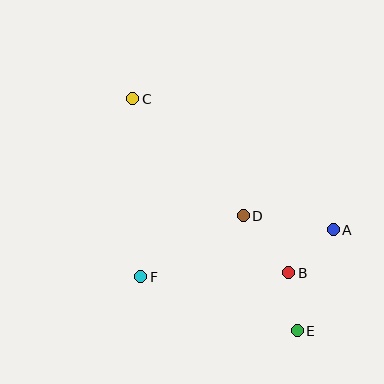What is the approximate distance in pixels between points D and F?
The distance between D and F is approximately 119 pixels.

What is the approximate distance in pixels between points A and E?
The distance between A and E is approximately 107 pixels.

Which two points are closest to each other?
Points B and E are closest to each other.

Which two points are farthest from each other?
Points C and E are farthest from each other.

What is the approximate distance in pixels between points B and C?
The distance between B and C is approximately 234 pixels.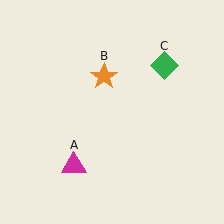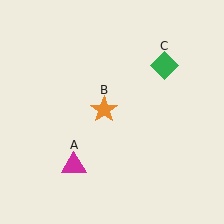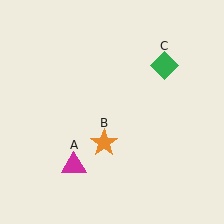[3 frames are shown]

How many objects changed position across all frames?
1 object changed position: orange star (object B).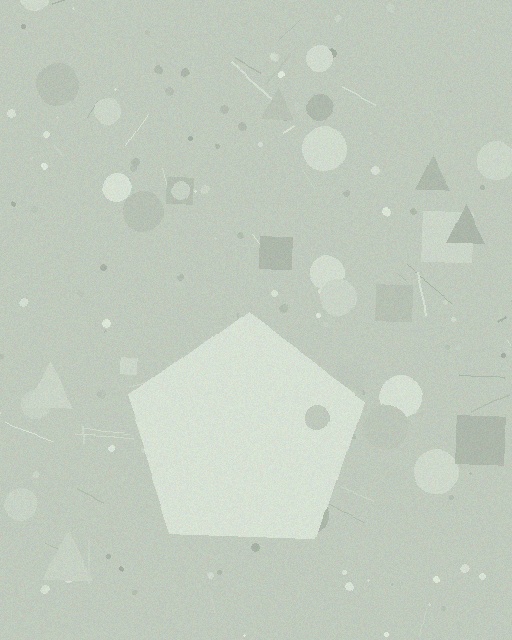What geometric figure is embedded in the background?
A pentagon is embedded in the background.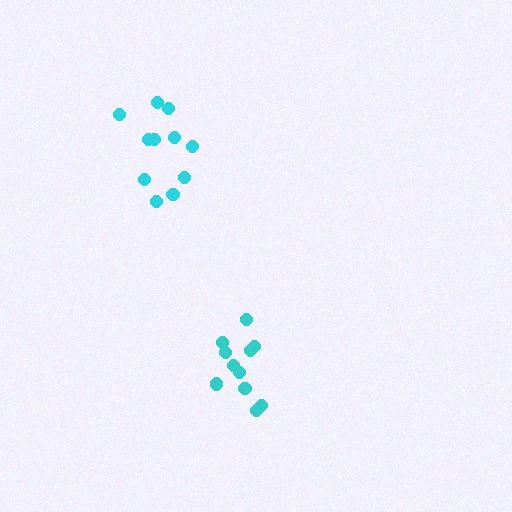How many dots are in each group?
Group 1: 11 dots, Group 2: 11 dots (22 total).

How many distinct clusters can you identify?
There are 2 distinct clusters.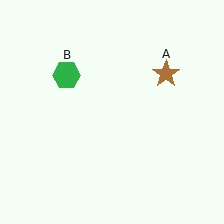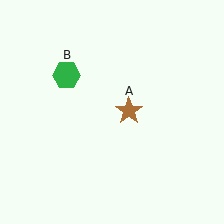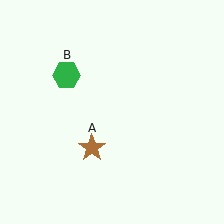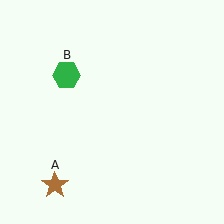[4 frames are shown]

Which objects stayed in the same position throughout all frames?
Green hexagon (object B) remained stationary.